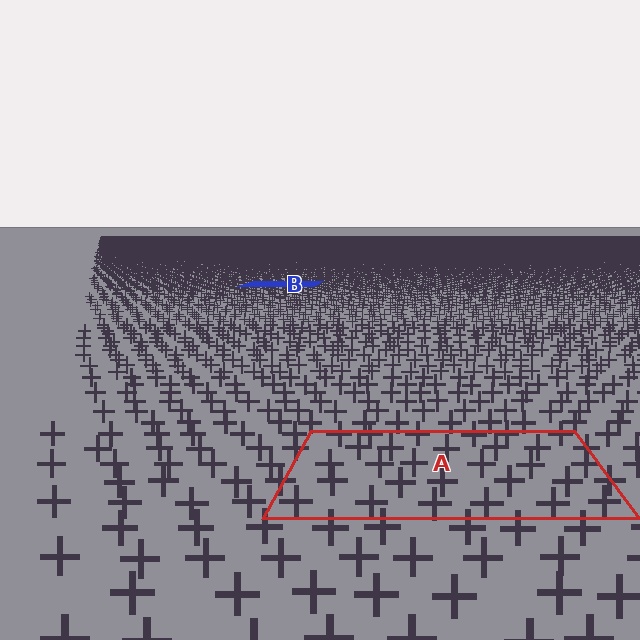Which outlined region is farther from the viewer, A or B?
Region B is farther from the viewer — the texture elements inside it appear smaller and more densely packed.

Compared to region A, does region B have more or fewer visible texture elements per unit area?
Region B has more texture elements per unit area — they are packed more densely because it is farther away.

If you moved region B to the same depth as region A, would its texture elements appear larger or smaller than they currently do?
They would appear larger. At a closer depth, the same texture elements are projected at a bigger on-screen size.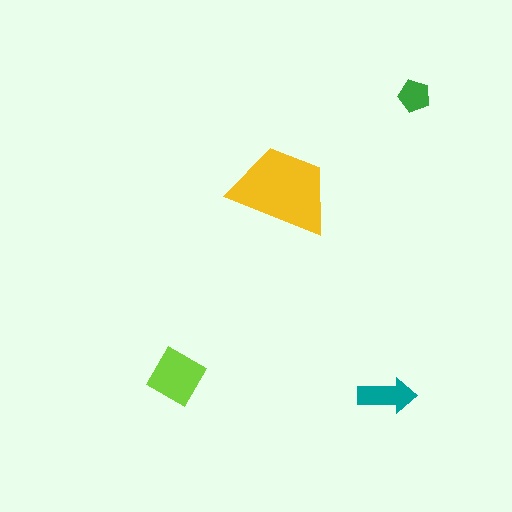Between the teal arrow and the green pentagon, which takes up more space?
The teal arrow.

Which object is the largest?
The yellow trapezoid.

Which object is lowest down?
The teal arrow is bottommost.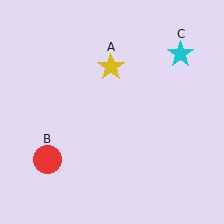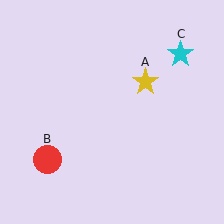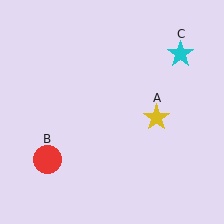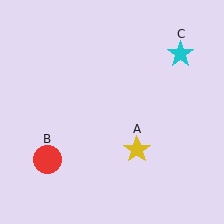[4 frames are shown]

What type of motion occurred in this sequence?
The yellow star (object A) rotated clockwise around the center of the scene.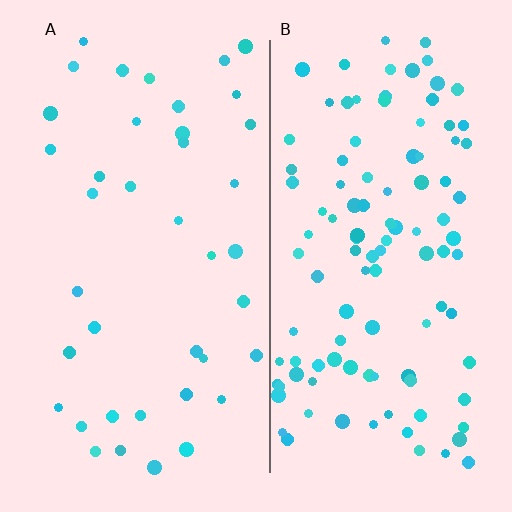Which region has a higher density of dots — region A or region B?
B (the right).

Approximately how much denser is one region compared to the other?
Approximately 2.8× — region B over region A.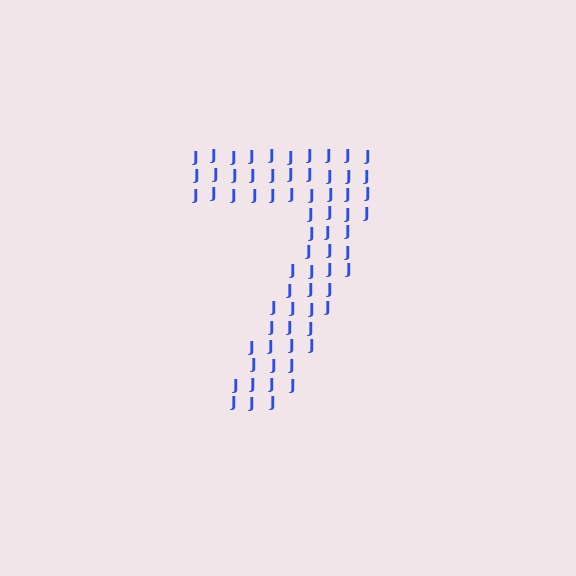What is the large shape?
The large shape is the digit 7.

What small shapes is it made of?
It is made of small letter J's.